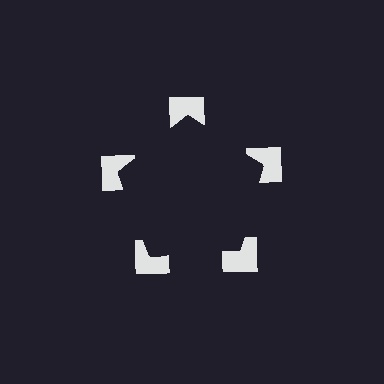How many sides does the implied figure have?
5 sides.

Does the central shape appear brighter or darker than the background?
It typically appears slightly darker than the background, even though no actual brightness change is drawn.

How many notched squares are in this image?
There are 5 — one at each vertex of the illusory pentagon.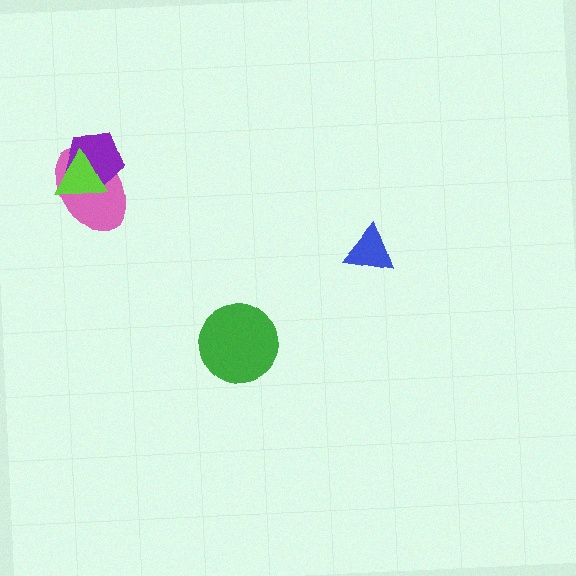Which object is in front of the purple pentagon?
The lime triangle is in front of the purple pentagon.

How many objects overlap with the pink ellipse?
2 objects overlap with the pink ellipse.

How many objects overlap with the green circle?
0 objects overlap with the green circle.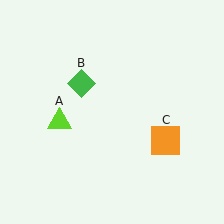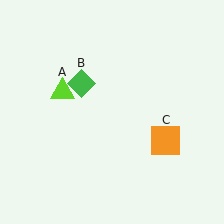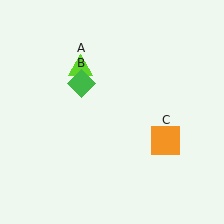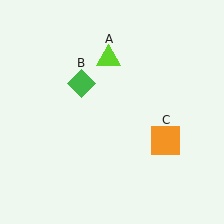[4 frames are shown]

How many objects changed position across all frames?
1 object changed position: lime triangle (object A).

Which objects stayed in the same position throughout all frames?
Green diamond (object B) and orange square (object C) remained stationary.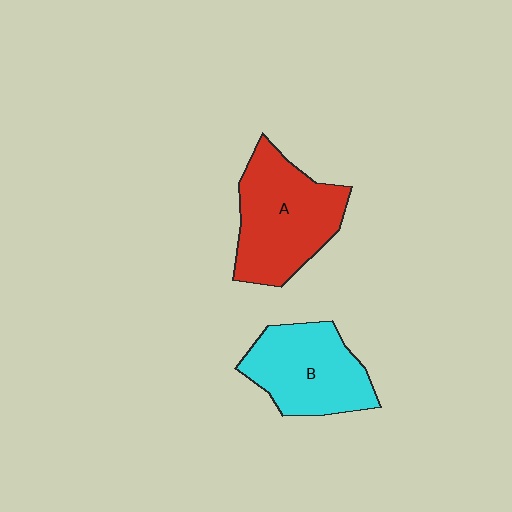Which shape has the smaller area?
Shape B (cyan).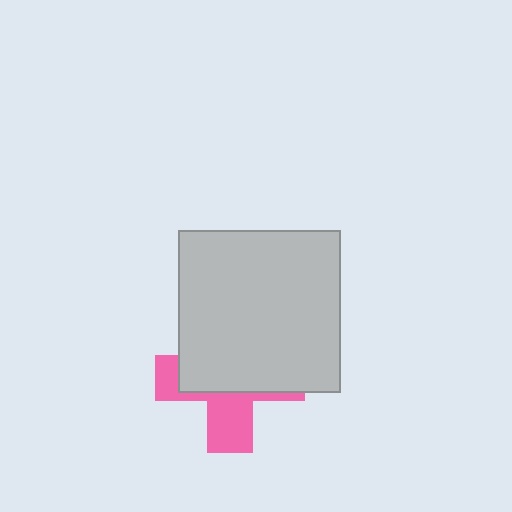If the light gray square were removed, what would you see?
You would see the complete pink cross.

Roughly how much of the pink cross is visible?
A small part of it is visible (roughly 38%).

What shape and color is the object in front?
The object in front is a light gray square.